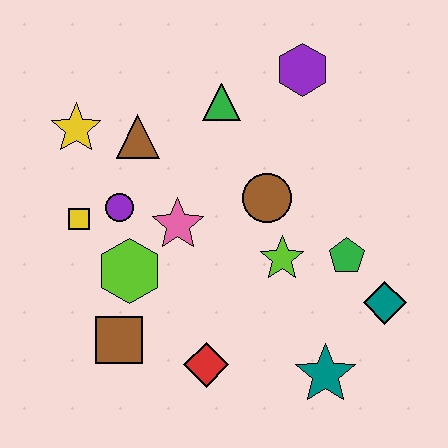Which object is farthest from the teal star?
The yellow star is farthest from the teal star.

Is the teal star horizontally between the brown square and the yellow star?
No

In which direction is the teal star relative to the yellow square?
The teal star is to the right of the yellow square.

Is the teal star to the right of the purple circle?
Yes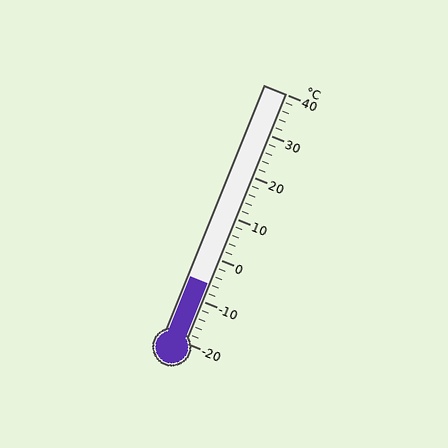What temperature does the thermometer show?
The thermometer shows approximately -6°C.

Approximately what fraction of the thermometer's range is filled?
The thermometer is filled to approximately 25% of its range.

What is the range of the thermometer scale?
The thermometer scale ranges from -20°C to 40°C.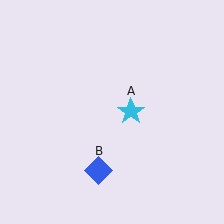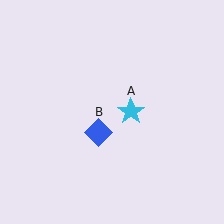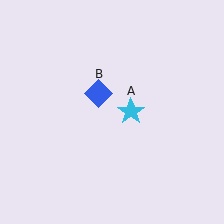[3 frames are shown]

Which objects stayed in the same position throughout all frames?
Cyan star (object A) remained stationary.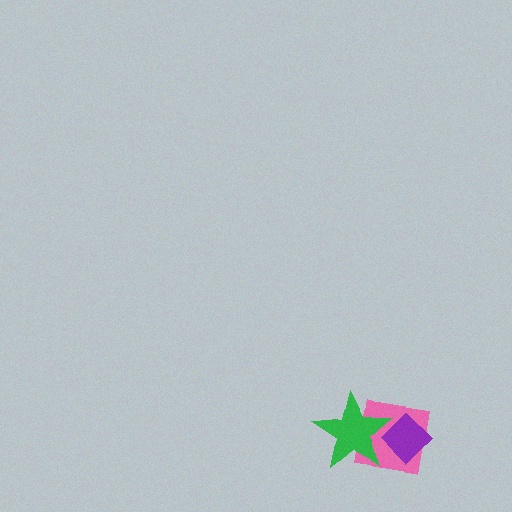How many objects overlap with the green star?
2 objects overlap with the green star.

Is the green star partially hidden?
Yes, it is partially covered by another shape.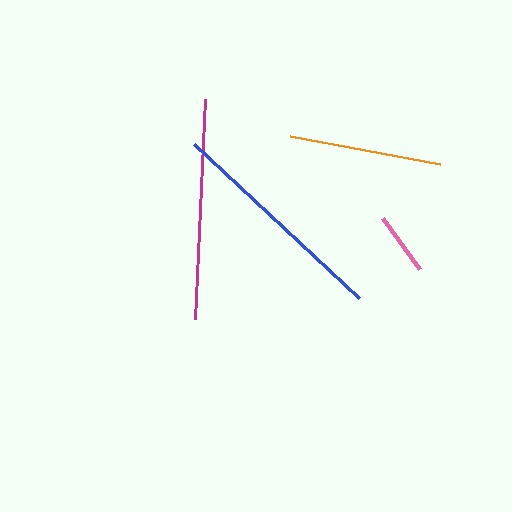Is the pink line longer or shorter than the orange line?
The orange line is longer than the pink line.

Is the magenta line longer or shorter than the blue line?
The blue line is longer than the magenta line.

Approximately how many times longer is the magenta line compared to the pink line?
The magenta line is approximately 3.5 times the length of the pink line.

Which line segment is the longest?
The blue line is the longest at approximately 226 pixels.